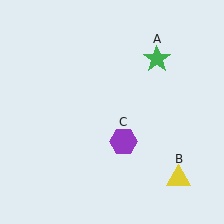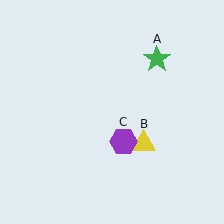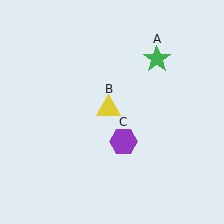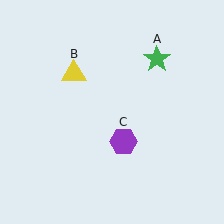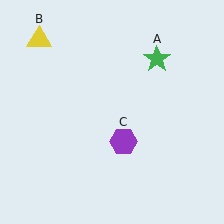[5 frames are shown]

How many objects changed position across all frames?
1 object changed position: yellow triangle (object B).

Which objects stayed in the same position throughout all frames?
Green star (object A) and purple hexagon (object C) remained stationary.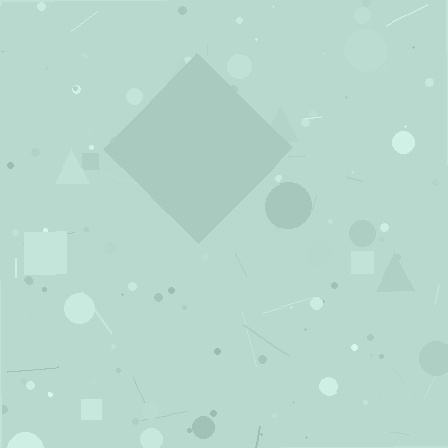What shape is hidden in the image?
A diamond is hidden in the image.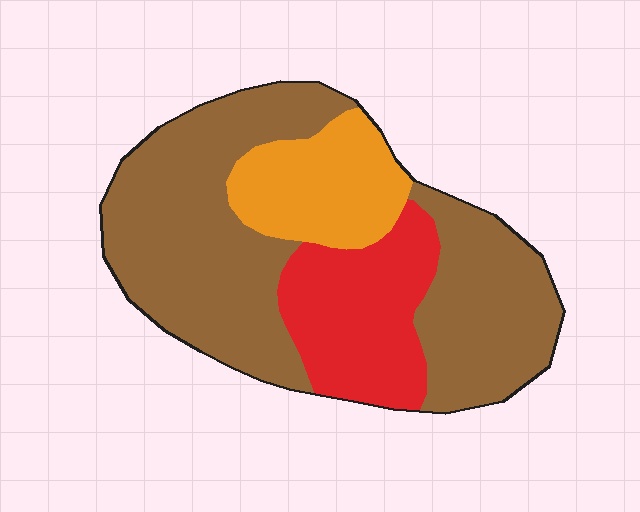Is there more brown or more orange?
Brown.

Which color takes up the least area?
Orange, at roughly 15%.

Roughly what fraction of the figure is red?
Red takes up about one fifth (1/5) of the figure.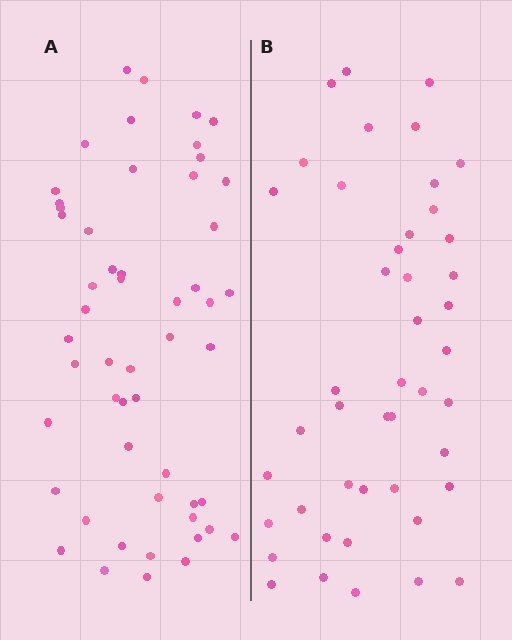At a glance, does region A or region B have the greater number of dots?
Region A (the left region) has more dots.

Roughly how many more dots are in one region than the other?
Region A has roughly 8 or so more dots than region B.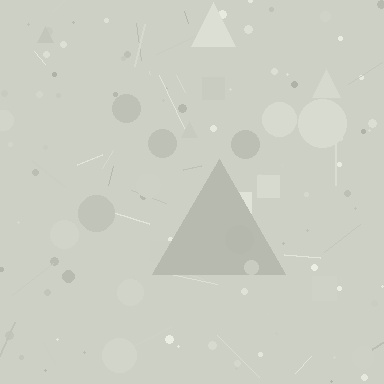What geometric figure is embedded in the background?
A triangle is embedded in the background.